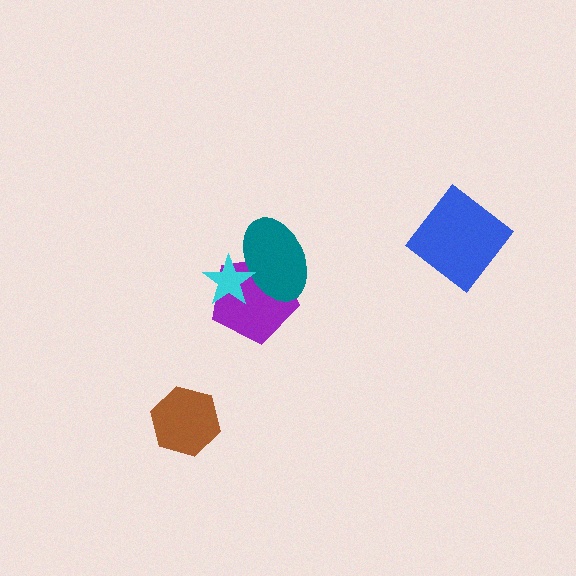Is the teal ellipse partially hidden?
Yes, it is partially covered by another shape.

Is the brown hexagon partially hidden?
No, no other shape covers it.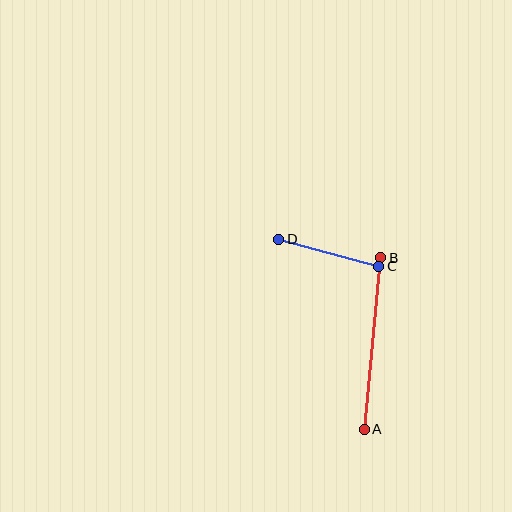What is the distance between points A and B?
The distance is approximately 172 pixels.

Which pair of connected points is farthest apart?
Points A and B are farthest apart.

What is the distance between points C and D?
The distance is approximately 103 pixels.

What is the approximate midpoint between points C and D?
The midpoint is at approximately (329, 253) pixels.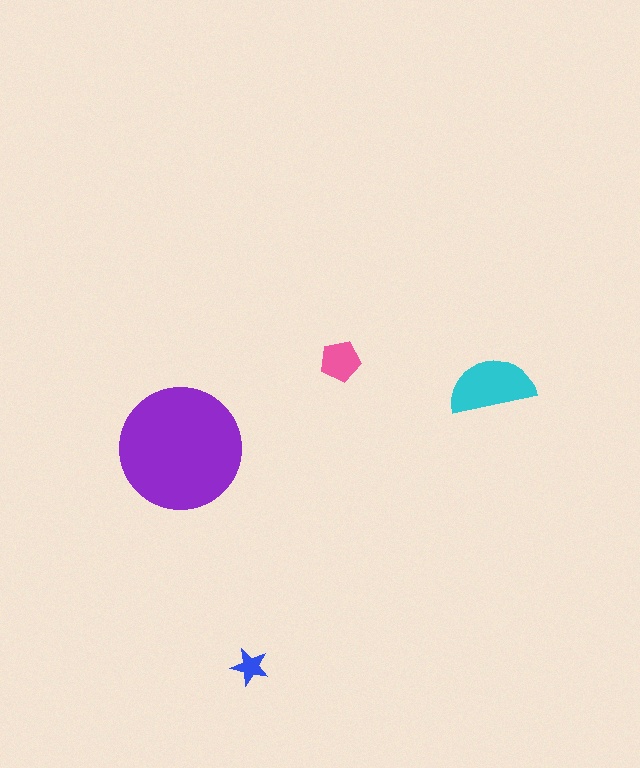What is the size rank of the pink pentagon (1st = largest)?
3rd.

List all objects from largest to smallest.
The purple circle, the cyan semicircle, the pink pentagon, the blue star.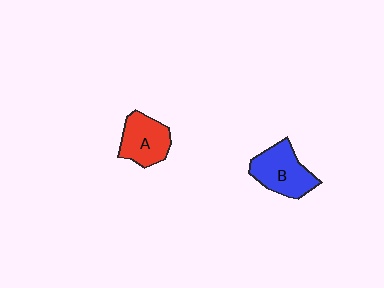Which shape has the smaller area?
Shape A (red).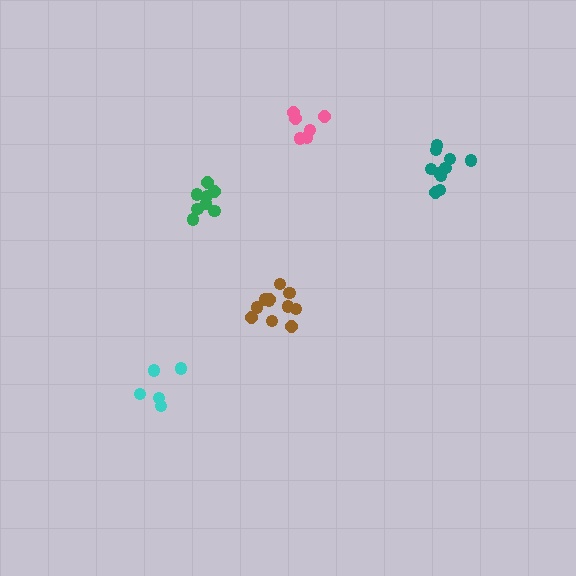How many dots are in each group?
Group 1: 5 dots, Group 2: 10 dots, Group 3: 11 dots, Group 4: 8 dots, Group 5: 6 dots (40 total).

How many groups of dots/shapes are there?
There are 5 groups.